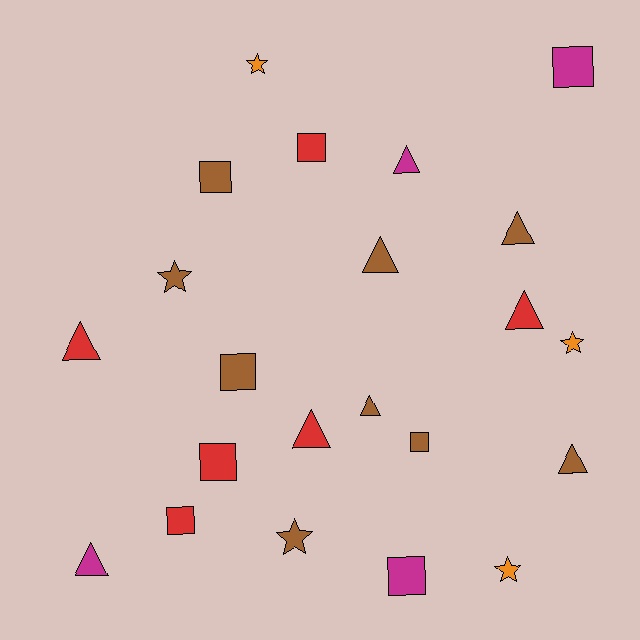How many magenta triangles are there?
There are 2 magenta triangles.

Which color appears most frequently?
Brown, with 9 objects.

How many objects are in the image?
There are 22 objects.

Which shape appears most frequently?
Triangle, with 9 objects.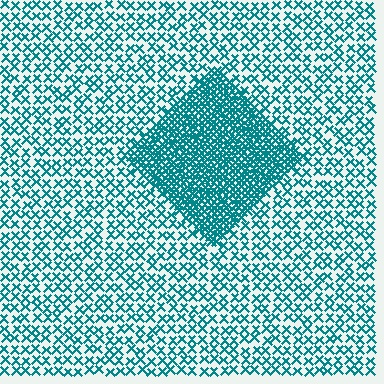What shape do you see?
I see a diamond.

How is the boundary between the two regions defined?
The boundary is defined by a change in element density (approximately 2.9x ratio). All elements are the same color, size, and shape.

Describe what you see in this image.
The image contains small teal elements arranged at two different densities. A diamond-shaped region is visible where the elements are more densely packed than the surrounding area.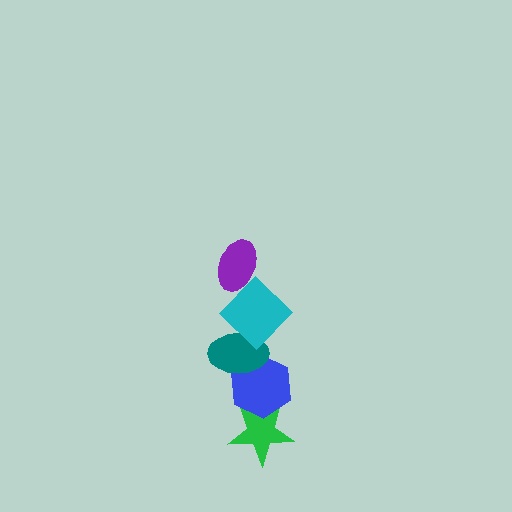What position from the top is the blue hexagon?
The blue hexagon is 4th from the top.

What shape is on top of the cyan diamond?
The purple ellipse is on top of the cyan diamond.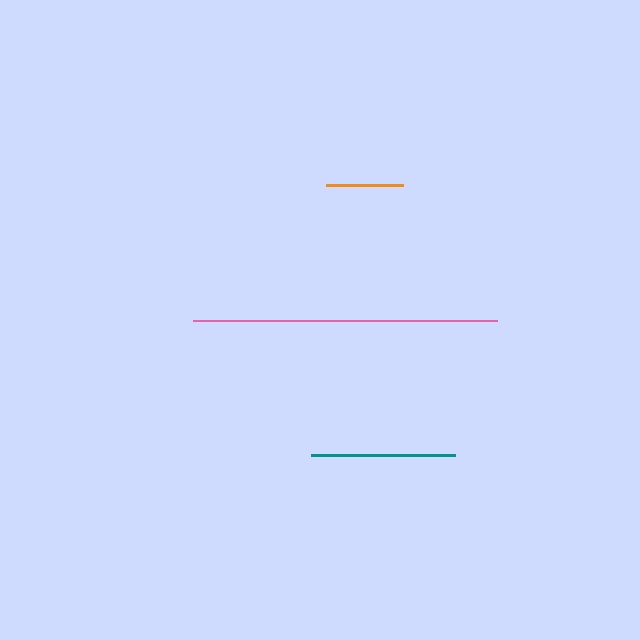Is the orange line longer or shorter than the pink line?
The pink line is longer than the orange line.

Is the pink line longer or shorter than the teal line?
The pink line is longer than the teal line.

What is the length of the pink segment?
The pink segment is approximately 304 pixels long.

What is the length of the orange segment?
The orange segment is approximately 77 pixels long.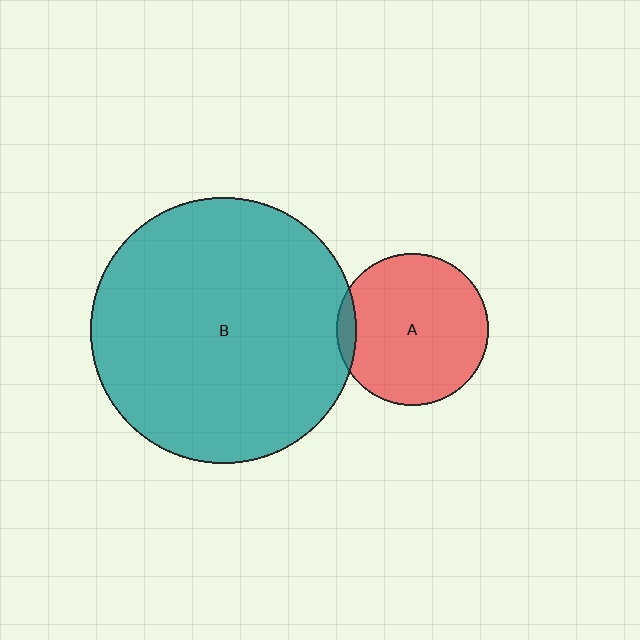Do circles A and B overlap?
Yes.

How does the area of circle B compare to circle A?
Approximately 3.0 times.